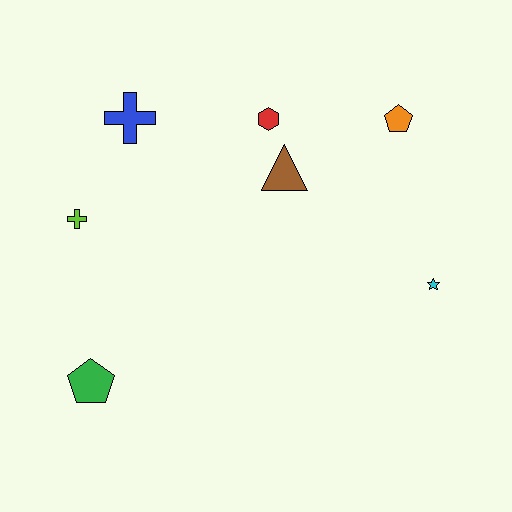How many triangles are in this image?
There is 1 triangle.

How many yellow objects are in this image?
There are no yellow objects.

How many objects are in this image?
There are 7 objects.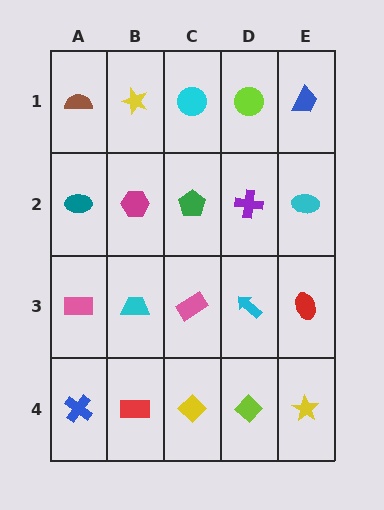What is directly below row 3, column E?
A yellow star.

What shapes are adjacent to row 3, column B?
A magenta hexagon (row 2, column B), a red rectangle (row 4, column B), a pink rectangle (row 3, column A), a pink rectangle (row 3, column C).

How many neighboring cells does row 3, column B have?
4.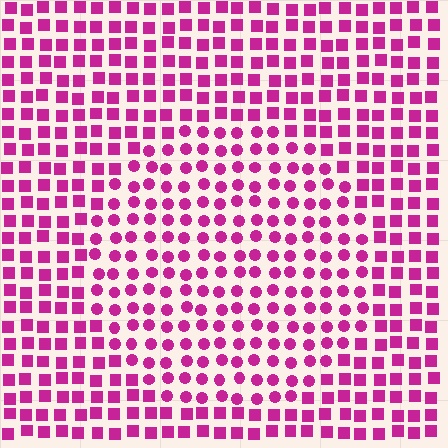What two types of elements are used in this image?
The image uses circles inside the circle region and squares outside it.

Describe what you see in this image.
The image is filled with small magenta elements arranged in a uniform grid. A circle-shaped region contains circles, while the surrounding area contains squares. The boundary is defined purely by the change in element shape.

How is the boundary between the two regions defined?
The boundary is defined by a change in element shape: circles inside vs. squares outside. All elements share the same color and spacing.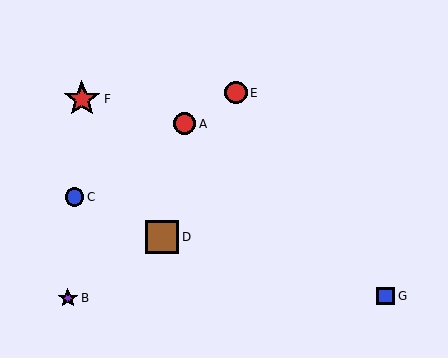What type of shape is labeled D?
Shape D is a brown square.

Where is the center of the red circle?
The center of the red circle is at (236, 93).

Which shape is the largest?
The red star (labeled F) is the largest.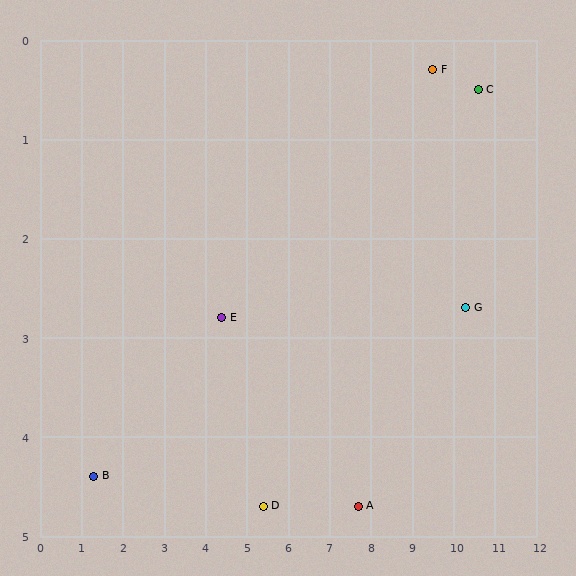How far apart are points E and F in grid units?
Points E and F are about 5.7 grid units apart.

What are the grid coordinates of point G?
Point G is at approximately (10.3, 2.7).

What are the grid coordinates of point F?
Point F is at approximately (9.5, 0.3).